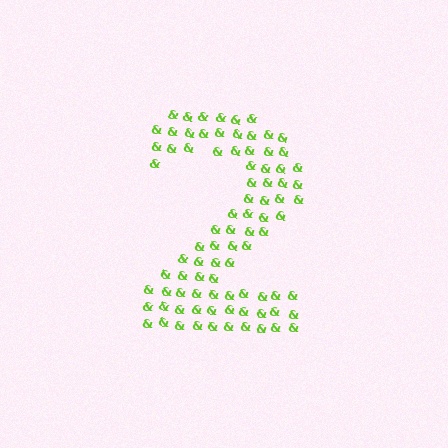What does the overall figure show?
The overall figure shows the digit 2.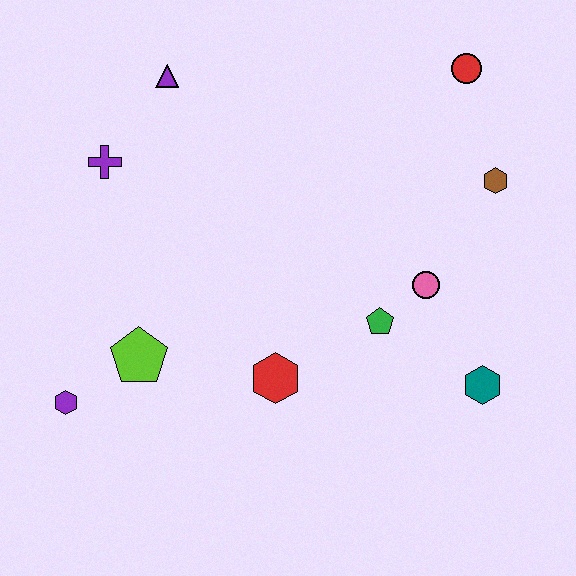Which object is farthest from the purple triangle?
The teal hexagon is farthest from the purple triangle.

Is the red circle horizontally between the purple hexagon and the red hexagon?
No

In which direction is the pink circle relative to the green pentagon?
The pink circle is to the right of the green pentagon.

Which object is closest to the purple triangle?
The purple cross is closest to the purple triangle.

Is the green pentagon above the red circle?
No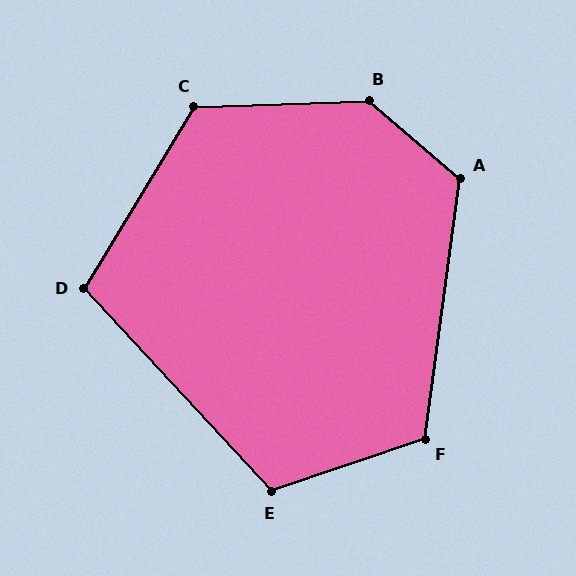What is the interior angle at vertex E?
Approximately 114 degrees (obtuse).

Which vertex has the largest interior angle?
B, at approximately 138 degrees.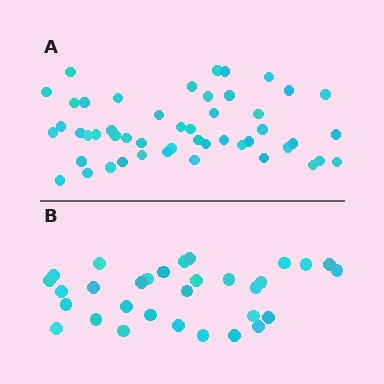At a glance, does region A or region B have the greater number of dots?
Region A (the top region) has more dots.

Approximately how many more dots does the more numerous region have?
Region A has approximately 20 more dots than region B.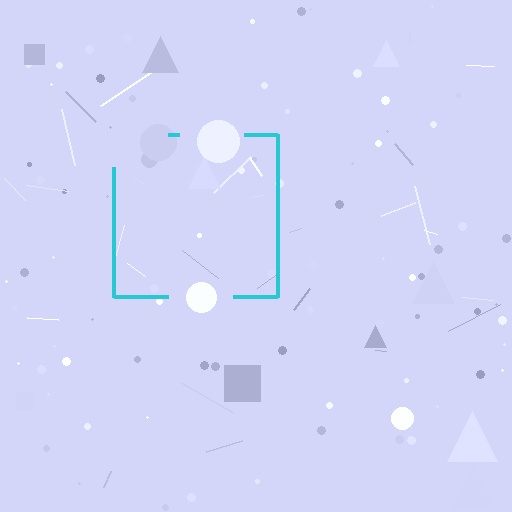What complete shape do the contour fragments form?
The contour fragments form a square.